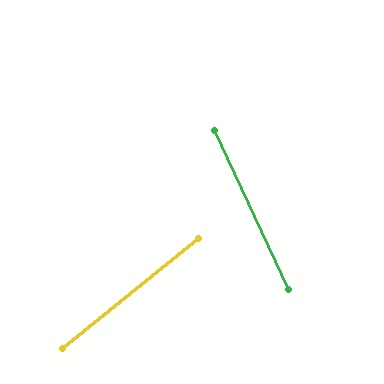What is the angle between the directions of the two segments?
Approximately 76 degrees.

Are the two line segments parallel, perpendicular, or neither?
Neither parallel nor perpendicular — they differ by about 76°.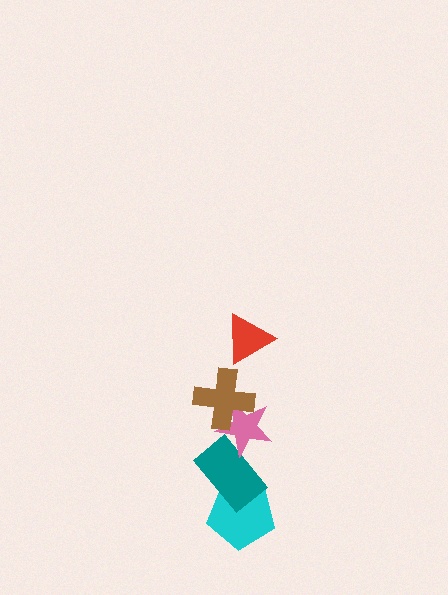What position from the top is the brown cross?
The brown cross is 2nd from the top.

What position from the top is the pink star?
The pink star is 3rd from the top.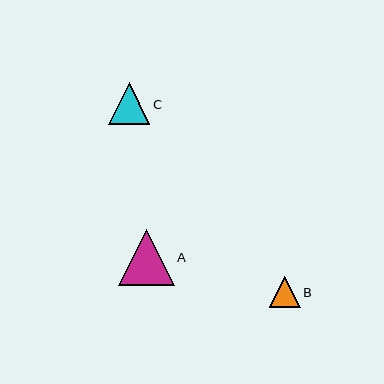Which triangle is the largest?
Triangle A is the largest with a size of approximately 56 pixels.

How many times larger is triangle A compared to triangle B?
Triangle A is approximately 1.8 times the size of triangle B.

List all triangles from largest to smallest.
From largest to smallest: A, C, B.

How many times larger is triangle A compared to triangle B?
Triangle A is approximately 1.8 times the size of triangle B.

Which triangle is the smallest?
Triangle B is the smallest with a size of approximately 31 pixels.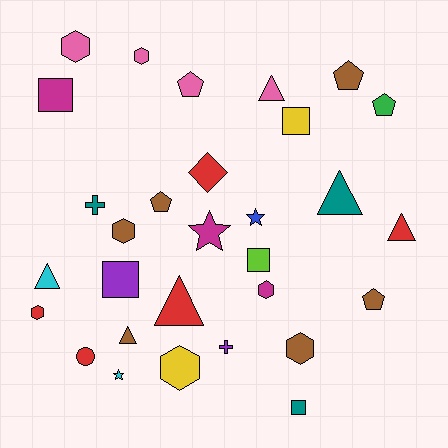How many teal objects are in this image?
There are 3 teal objects.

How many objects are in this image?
There are 30 objects.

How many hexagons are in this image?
There are 7 hexagons.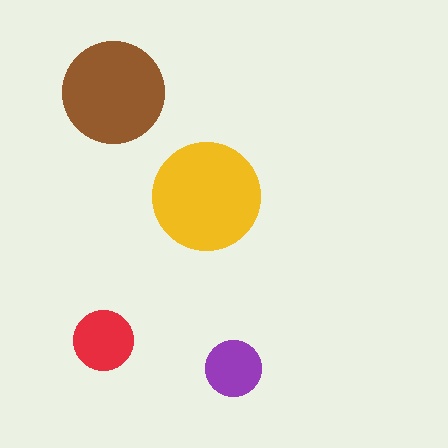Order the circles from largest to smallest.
the yellow one, the brown one, the red one, the purple one.